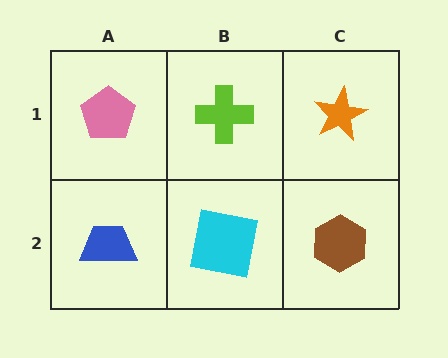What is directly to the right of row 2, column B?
A brown hexagon.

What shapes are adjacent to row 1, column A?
A blue trapezoid (row 2, column A), a lime cross (row 1, column B).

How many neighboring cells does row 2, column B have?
3.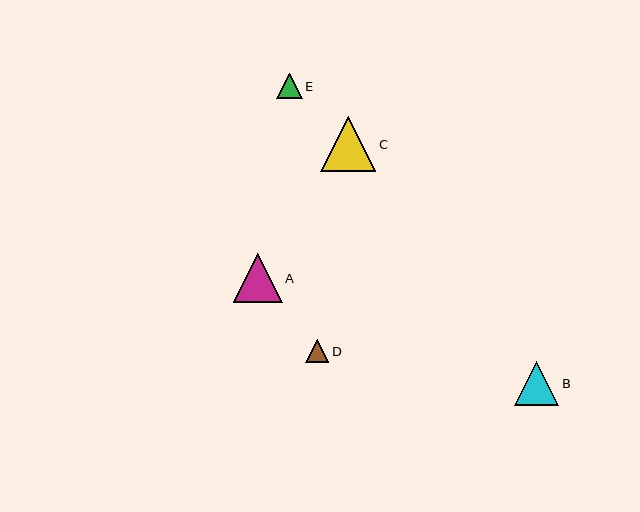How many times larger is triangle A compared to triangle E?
Triangle A is approximately 1.9 times the size of triangle E.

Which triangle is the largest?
Triangle C is the largest with a size of approximately 55 pixels.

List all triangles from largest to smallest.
From largest to smallest: C, A, B, E, D.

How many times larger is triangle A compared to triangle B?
Triangle A is approximately 1.1 times the size of triangle B.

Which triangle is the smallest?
Triangle D is the smallest with a size of approximately 23 pixels.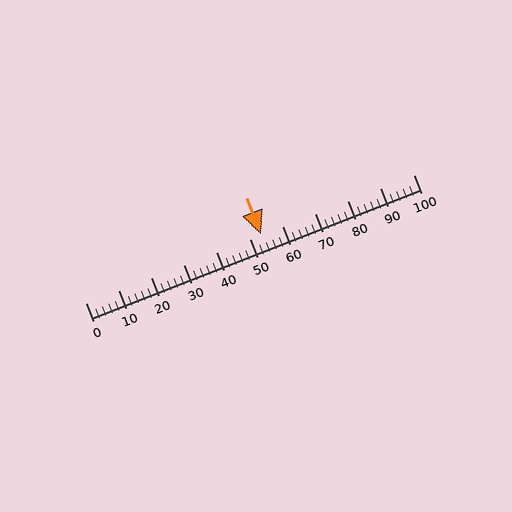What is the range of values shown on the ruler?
The ruler shows values from 0 to 100.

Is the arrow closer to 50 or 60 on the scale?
The arrow is closer to 50.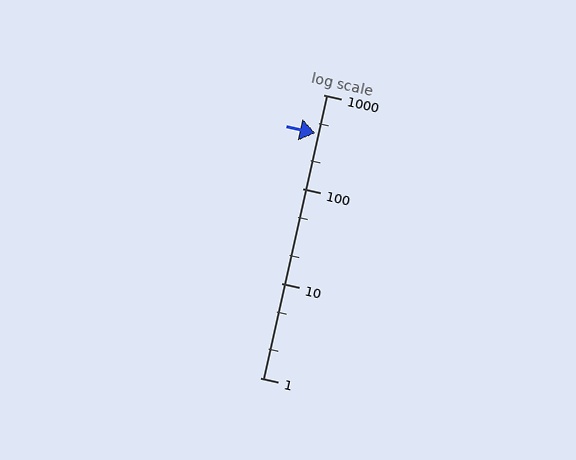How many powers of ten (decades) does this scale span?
The scale spans 3 decades, from 1 to 1000.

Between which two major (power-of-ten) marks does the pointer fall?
The pointer is between 100 and 1000.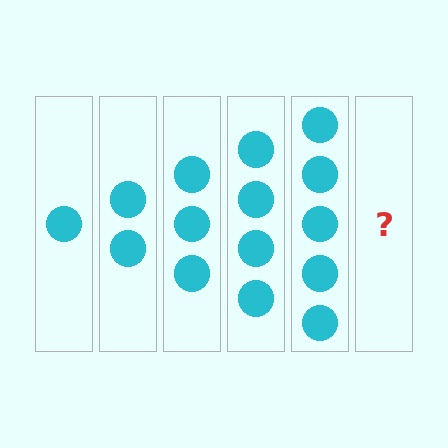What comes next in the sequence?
The next element should be 6 circles.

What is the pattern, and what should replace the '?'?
The pattern is that each step adds one more circle. The '?' should be 6 circles.